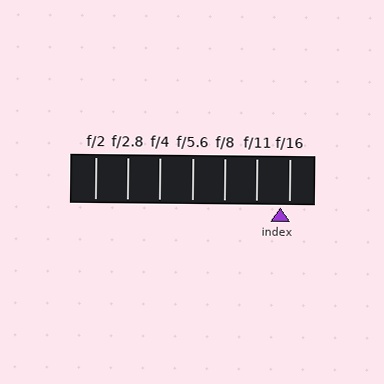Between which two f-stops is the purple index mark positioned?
The index mark is between f/11 and f/16.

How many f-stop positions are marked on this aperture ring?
There are 7 f-stop positions marked.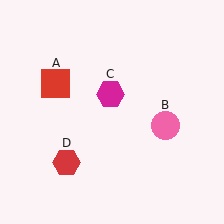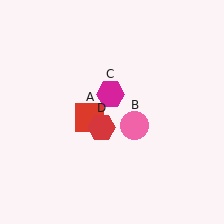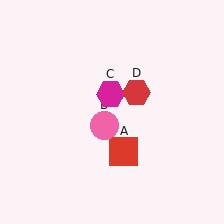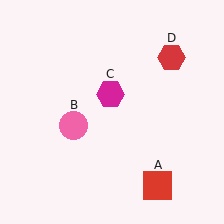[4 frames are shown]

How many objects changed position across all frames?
3 objects changed position: red square (object A), pink circle (object B), red hexagon (object D).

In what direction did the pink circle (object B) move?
The pink circle (object B) moved left.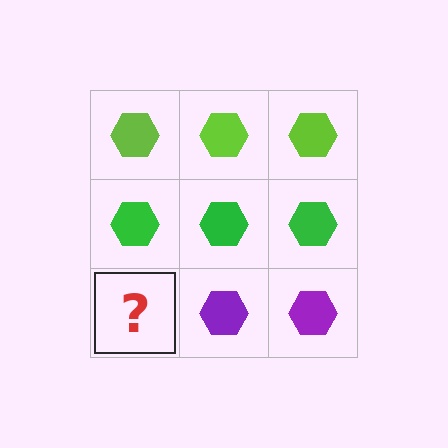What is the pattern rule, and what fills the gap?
The rule is that each row has a consistent color. The gap should be filled with a purple hexagon.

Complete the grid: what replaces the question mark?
The question mark should be replaced with a purple hexagon.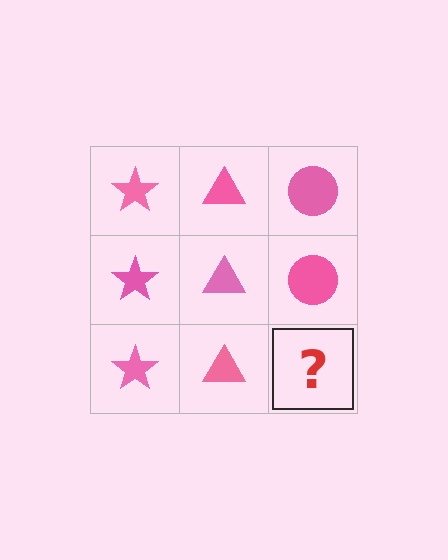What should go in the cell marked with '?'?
The missing cell should contain a pink circle.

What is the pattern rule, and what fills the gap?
The rule is that each column has a consistent shape. The gap should be filled with a pink circle.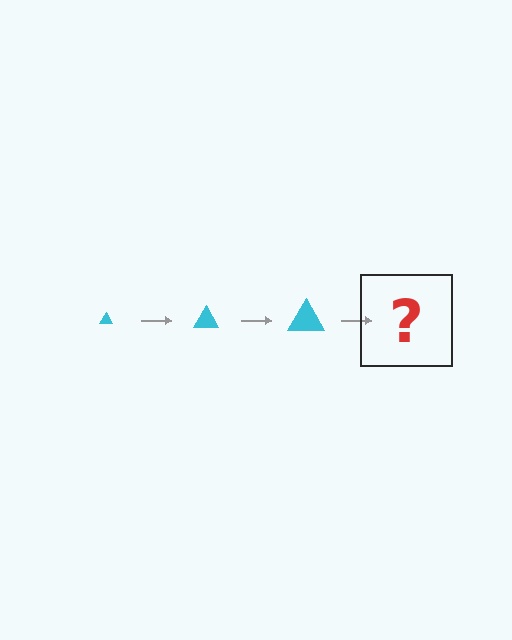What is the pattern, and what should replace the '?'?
The pattern is that the triangle gets progressively larger each step. The '?' should be a cyan triangle, larger than the previous one.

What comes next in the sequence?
The next element should be a cyan triangle, larger than the previous one.